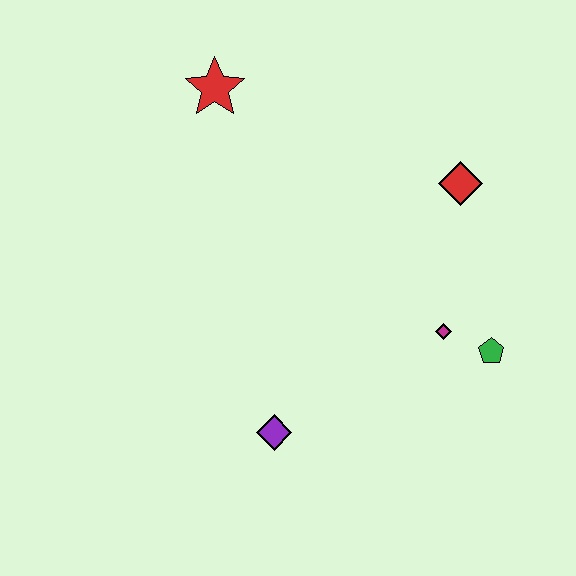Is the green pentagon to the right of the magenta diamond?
Yes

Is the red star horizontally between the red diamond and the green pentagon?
No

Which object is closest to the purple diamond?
The magenta diamond is closest to the purple diamond.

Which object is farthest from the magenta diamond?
The red star is farthest from the magenta diamond.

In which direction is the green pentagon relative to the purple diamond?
The green pentagon is to the right of the purple diamond.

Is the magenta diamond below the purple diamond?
No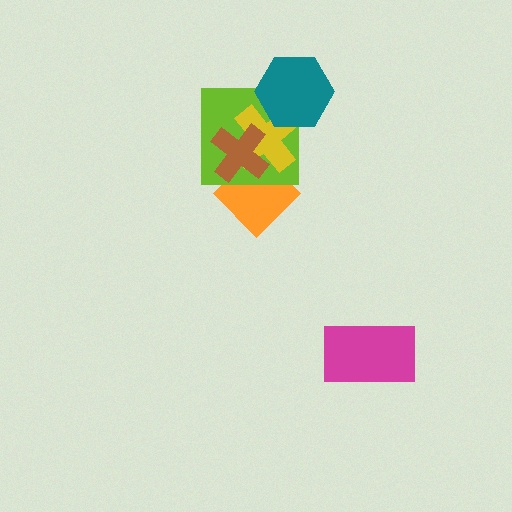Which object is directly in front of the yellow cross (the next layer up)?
The brown cross is directly in front of the yellow cross.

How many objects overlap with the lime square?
4 objects overlap with the lime square.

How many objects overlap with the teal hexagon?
2 objects overlap with the teal hexagon.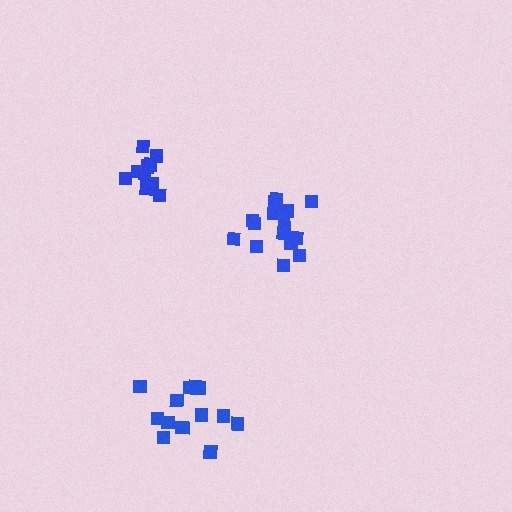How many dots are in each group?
Group 1: 17 dots, Group 2: 14 dots, Group 3: 11 dots (42 total).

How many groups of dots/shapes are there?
There are 3 groups.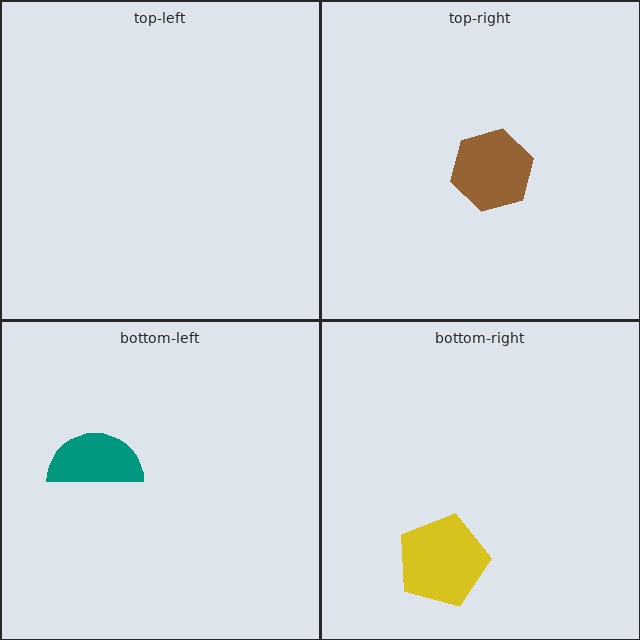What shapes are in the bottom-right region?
The yellow pentagon.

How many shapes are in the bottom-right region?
1.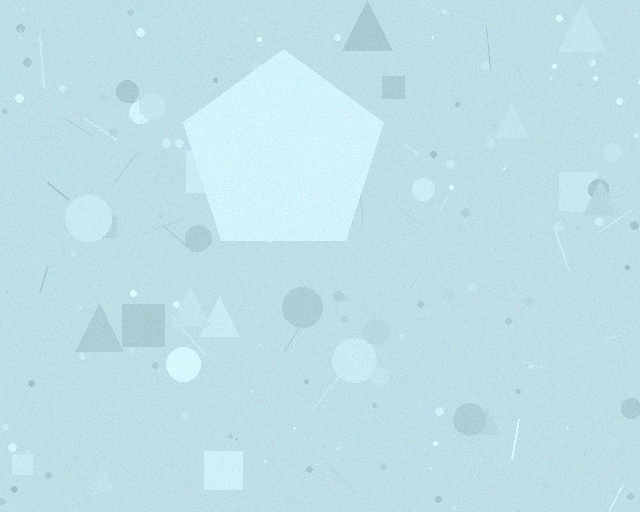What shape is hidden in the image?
A pentagon is hidden in the image.